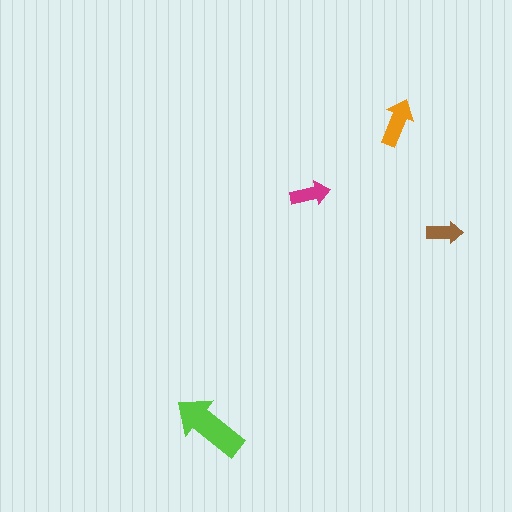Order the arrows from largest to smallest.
the lime one, the orange one, the magenta one, the brown one.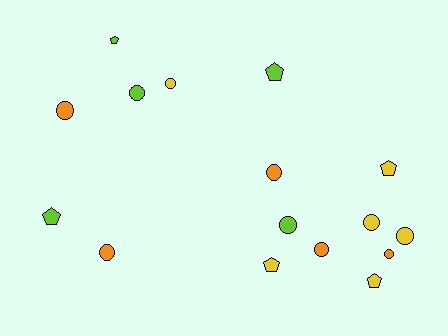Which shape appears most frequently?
Circle, with 10 objects.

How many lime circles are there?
There are 2 lime circles.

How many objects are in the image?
There are 16 objects.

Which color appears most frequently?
Yellow, with 6 objects.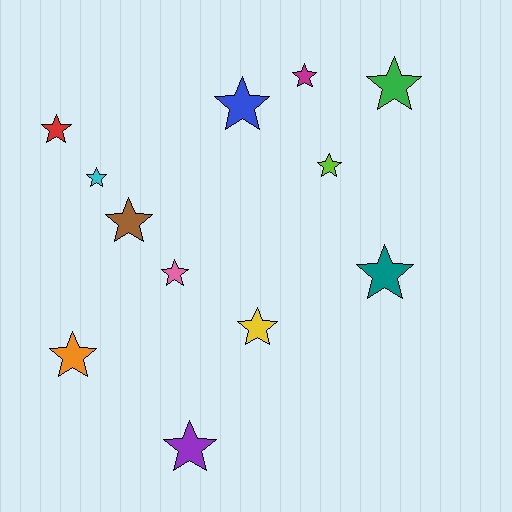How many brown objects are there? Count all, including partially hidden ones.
There is 1 brown object.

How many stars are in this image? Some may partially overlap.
There are 12 stars.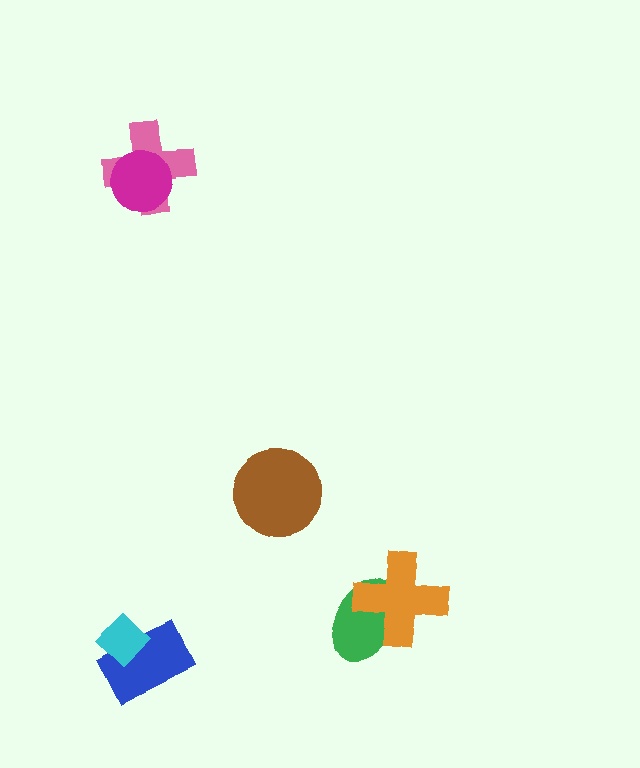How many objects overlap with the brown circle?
0 objects overlap with the brown circle.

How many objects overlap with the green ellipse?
1 object overlaps with the green ellipse.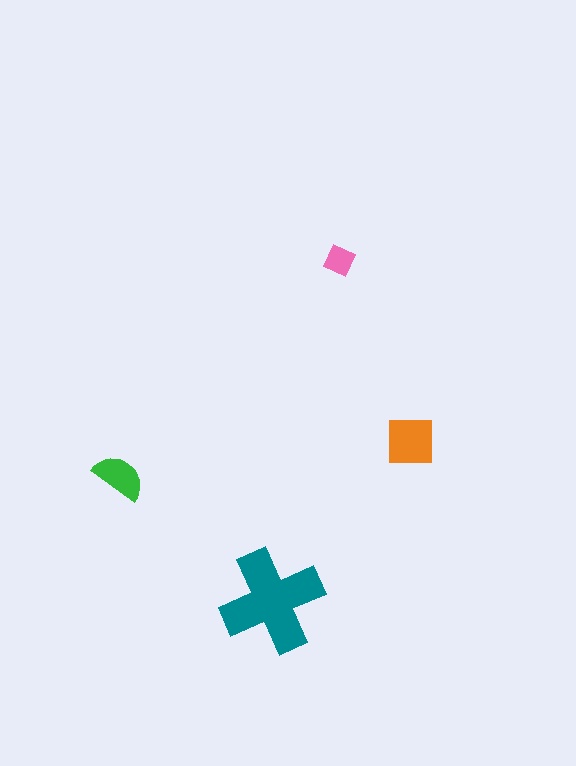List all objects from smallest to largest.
The pink diamond, the green semicircle, the orange square, the teal cross.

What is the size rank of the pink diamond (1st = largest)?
4th.